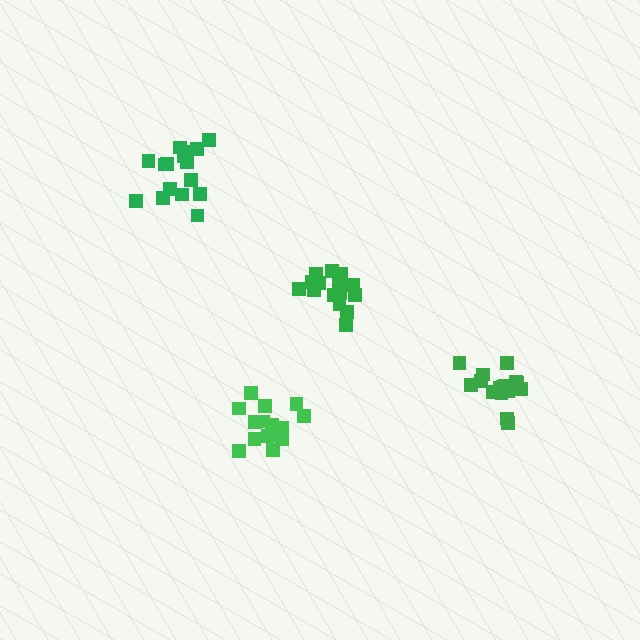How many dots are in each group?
Group 1: 15 dots, Group 2: 18 dots, Group 3: 16 dots, Group 4: 16 dots (65 total).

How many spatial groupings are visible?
There are 4 spatial groupings.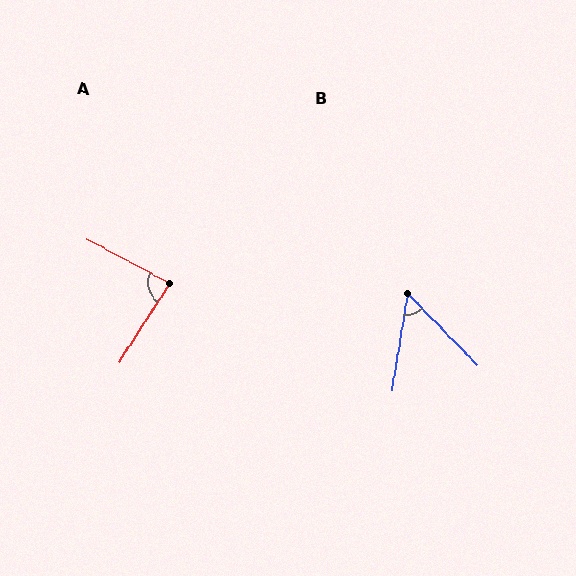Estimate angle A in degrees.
Approximately 85 degrees.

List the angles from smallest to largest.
B (53°), A (85°).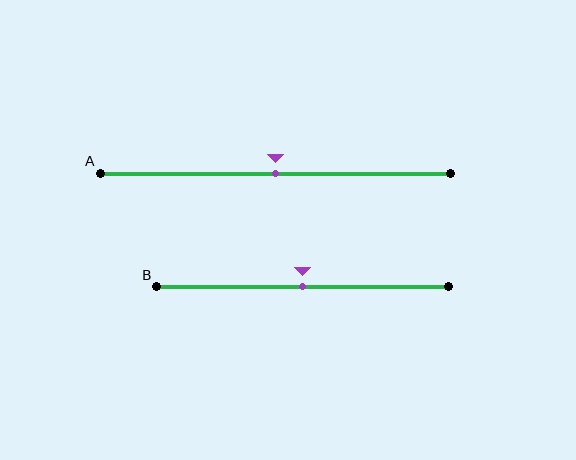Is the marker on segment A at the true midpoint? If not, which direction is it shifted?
Yes, the marker on segment A is at the true midpoint.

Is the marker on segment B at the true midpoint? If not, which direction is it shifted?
Yes, the marker on segment B is at the true midpoint.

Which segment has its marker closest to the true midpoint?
Segment A has its marker closest to the true midpoint.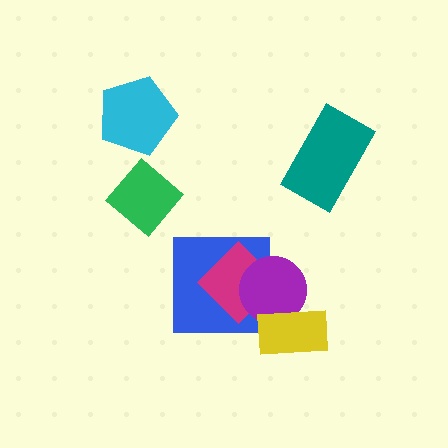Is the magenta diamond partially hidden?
Yes, it is partially covered by another shape.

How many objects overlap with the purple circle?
3 objects overlap with the purple circle.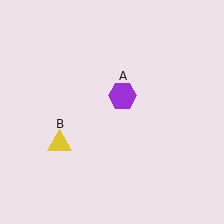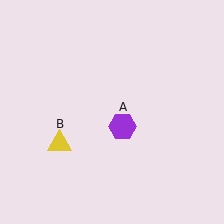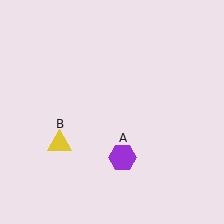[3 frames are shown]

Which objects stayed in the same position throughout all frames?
Yellow triangle (object B) remained stationary.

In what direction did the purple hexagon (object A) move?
The purple hexagon (object A) moved down.